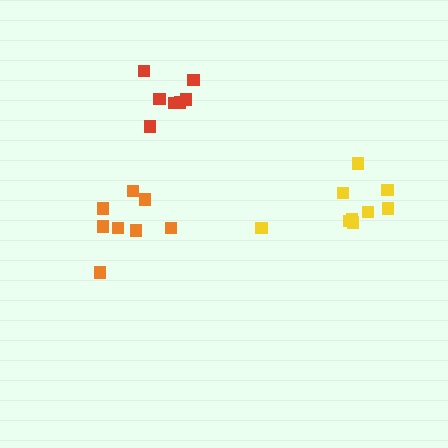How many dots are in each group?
Group 1: 9 dots, Group 2: 8 dots, Group 3: 7 dots (24 total).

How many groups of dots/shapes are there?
There are 3 groups.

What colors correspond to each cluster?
The clusters are colored: yellow, orange, red.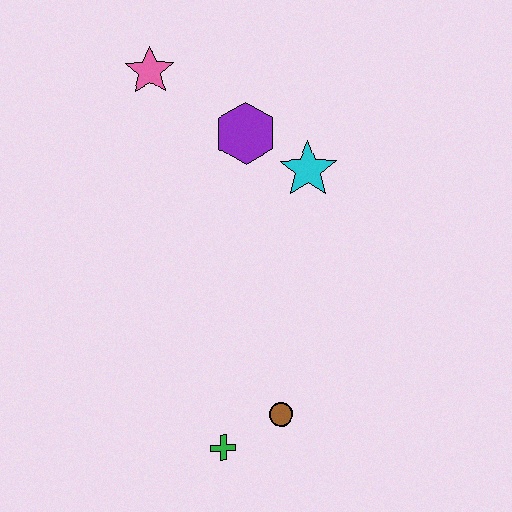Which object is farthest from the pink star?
The green cross is farthest from the pink star.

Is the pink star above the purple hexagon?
Yes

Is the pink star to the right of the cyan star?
No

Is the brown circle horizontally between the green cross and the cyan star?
Yes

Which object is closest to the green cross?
The brown circle is closest to the green cross.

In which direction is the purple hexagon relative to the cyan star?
The purple hexagon is to the left of the cyan star.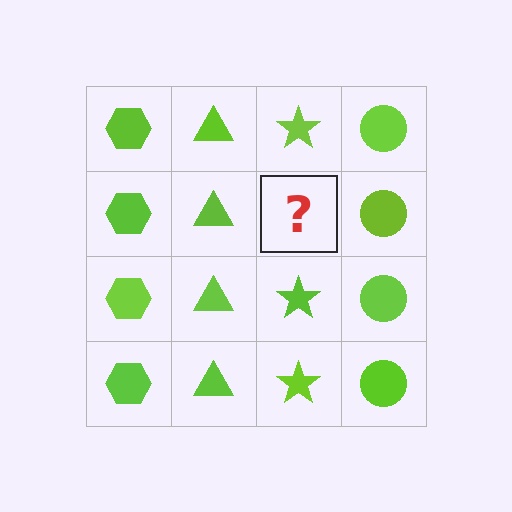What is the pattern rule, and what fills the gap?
The rule is that each column has a consistent shape. The gap should be filled with a lime star.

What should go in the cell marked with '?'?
The missing cell should contain a lime star.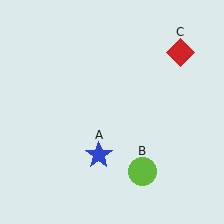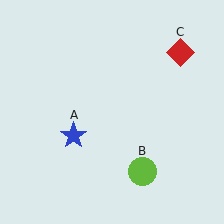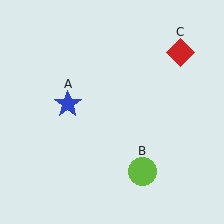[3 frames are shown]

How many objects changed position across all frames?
1 object changed position: blue star (object A).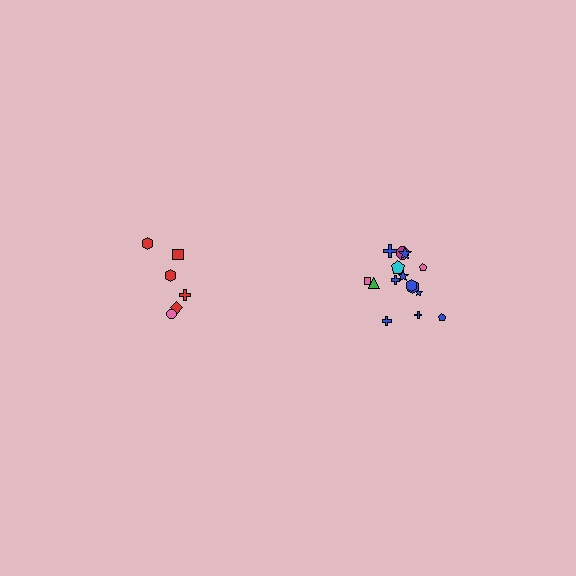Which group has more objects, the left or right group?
The right group.